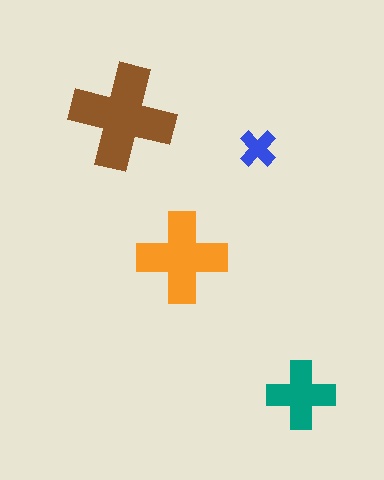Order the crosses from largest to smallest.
the brown one, the orange one, the teal one, the blue one.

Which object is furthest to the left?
The brown cross is leftmost.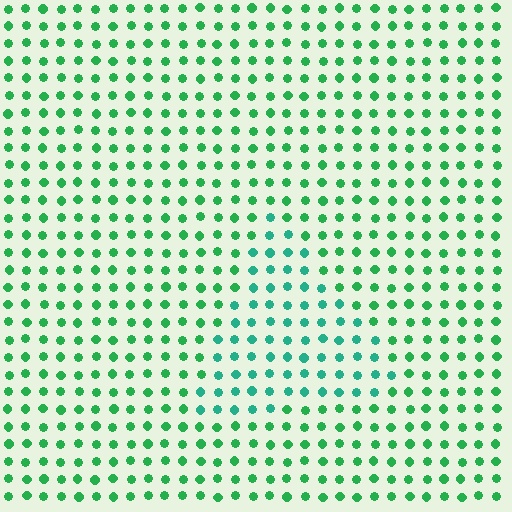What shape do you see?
I see a triangle.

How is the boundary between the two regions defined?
The boundary is defined purely by a slight shift in hue (about 27 degrees). Spacing, size, and orientation are identical on both sides.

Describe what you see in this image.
The image is filled with small green elements in a uniform arrangement. A triangle-shaped region is visible where the elements are tinted to a slightly different hue, forming a subtle color boundary.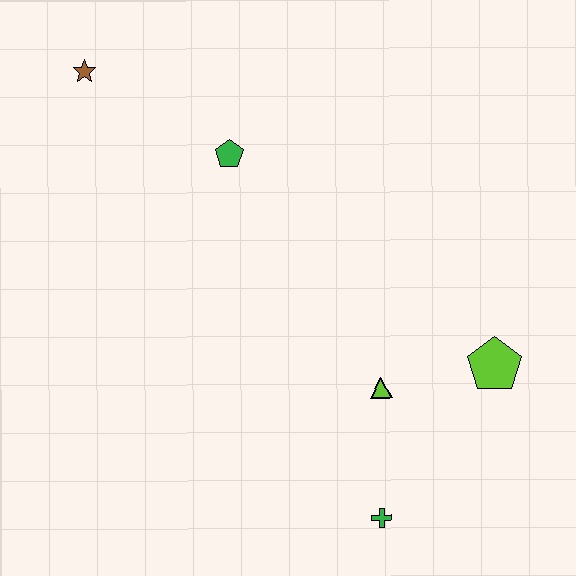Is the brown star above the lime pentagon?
Yes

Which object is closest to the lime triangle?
The lime pentagon is closest to the lime triangle.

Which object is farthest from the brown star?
The green cross is farthest from the brown star.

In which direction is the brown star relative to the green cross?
The brown star is above the green cross.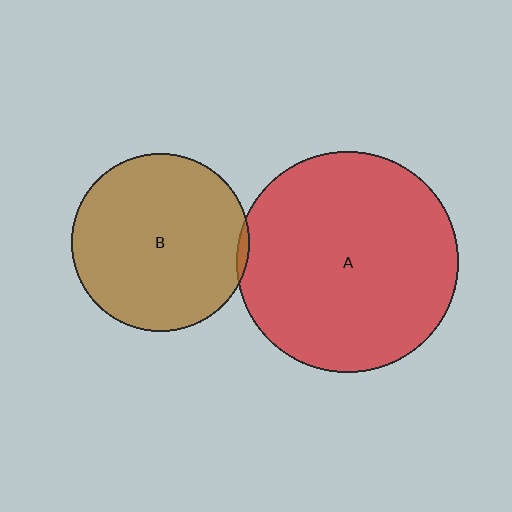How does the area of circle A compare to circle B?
Approximately 1.6 times.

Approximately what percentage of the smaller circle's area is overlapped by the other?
Approximately 5%.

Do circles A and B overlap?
Yes.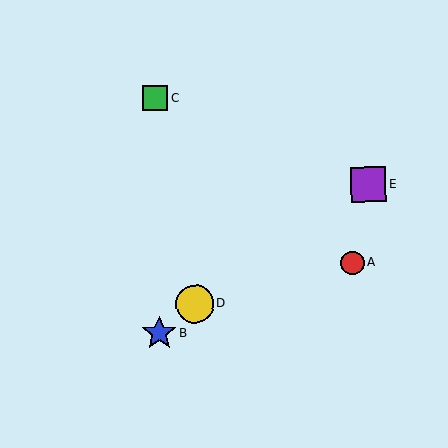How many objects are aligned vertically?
2 objects (B, C) are aligned vertically.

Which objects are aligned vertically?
Objects B, C are aligned vertically.